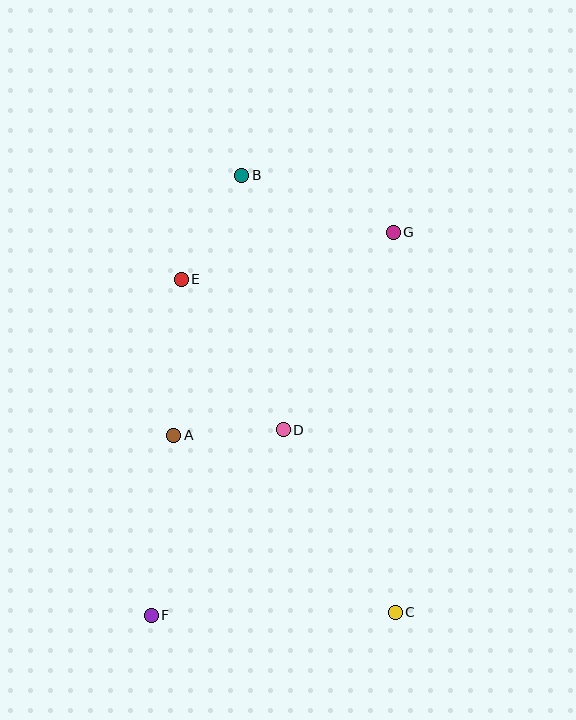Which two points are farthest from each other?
Points B and C are farthest from each other.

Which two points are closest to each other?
Points A and D are closest to each other.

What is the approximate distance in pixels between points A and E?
The distance between A and E is approximately 156 pixels.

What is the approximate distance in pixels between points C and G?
The distance between C and G is approximately 380 pixels.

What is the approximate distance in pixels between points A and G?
The distance between A and G is approximately 299 pixels.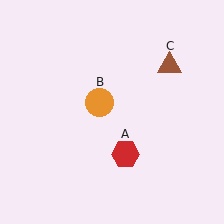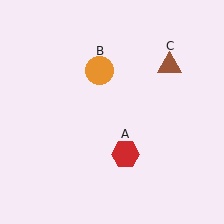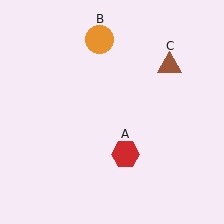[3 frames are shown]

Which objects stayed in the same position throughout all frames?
Red hexagon (object A) and brown triangle (object C) remained stationary.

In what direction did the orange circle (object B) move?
The orange circle (object B) moved up.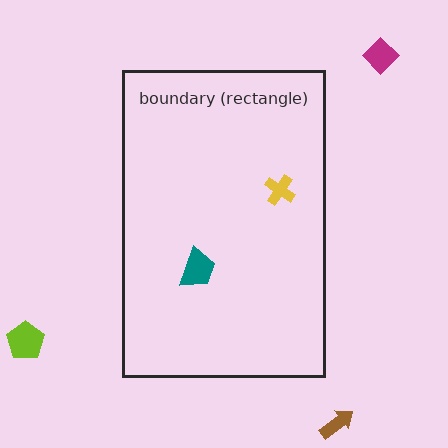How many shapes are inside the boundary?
2 inside, 3 outside.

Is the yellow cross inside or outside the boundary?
Inside.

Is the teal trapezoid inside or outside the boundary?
Inside.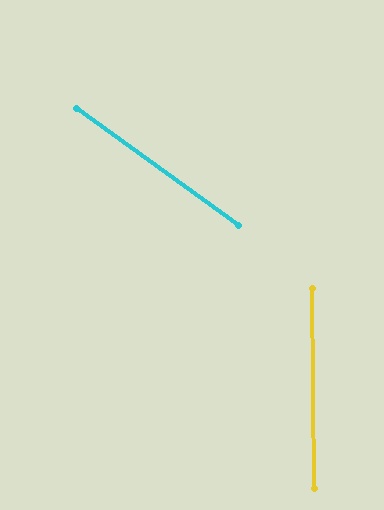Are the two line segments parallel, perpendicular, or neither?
Neither parallel nor perpendicular — they differ by about 54°.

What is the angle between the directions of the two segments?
Approximately 54 degrees.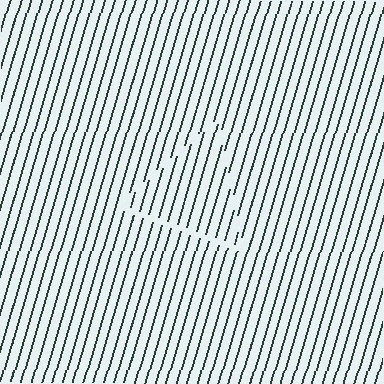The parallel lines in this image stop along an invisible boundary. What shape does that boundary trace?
An illusory triangle. The interior of the shape contains the same grating, shifted by half a period — the contour is defined by the phase discontinuity where line-ends from the inner and outer gratings abut.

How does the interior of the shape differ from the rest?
The interior of the shape contains the same grating, shifted by half a period — the contour is defined by the phase discontinuity where line-ends from the inner and outer gratings abut.